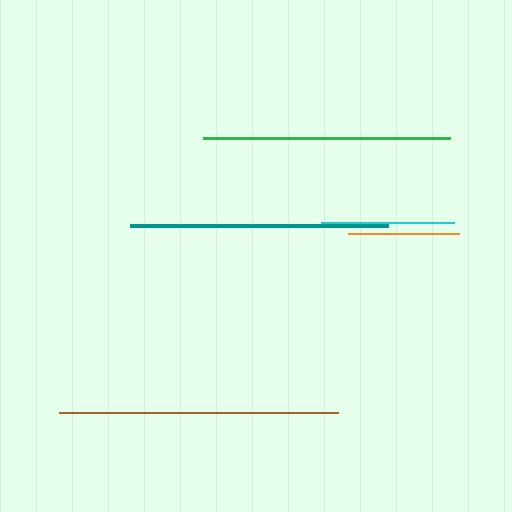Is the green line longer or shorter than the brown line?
The brown line is longer than the green line.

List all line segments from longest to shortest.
From longest to shortest: brown, teal, green, cyan, orange.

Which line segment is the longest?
The brown line is the longest at approximately 279 pixels.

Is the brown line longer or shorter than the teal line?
The brown line is longer than the teal line.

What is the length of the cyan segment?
The cyan segment is approximately 132 pixels long.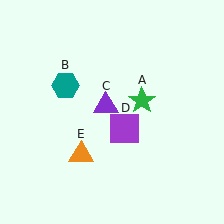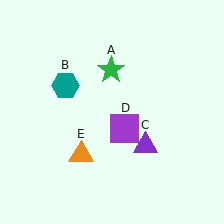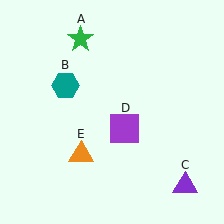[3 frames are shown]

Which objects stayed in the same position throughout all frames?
Teal hexagon (object B) and purple square (object D) and orange triangle (object E) remained stationary.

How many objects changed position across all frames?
2 objects changed position: green star (object A), purple triangle (object C).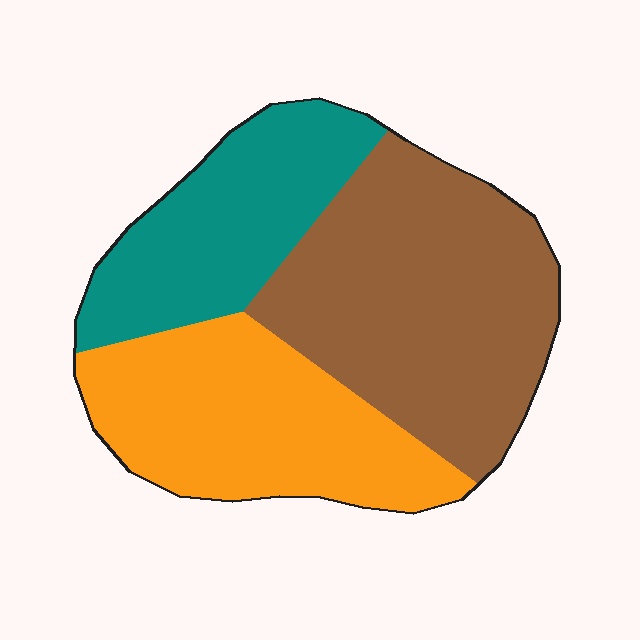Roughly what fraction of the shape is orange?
Orange covers about 30% of the shape.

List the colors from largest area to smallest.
From largest to smallest: brown, orange, teal.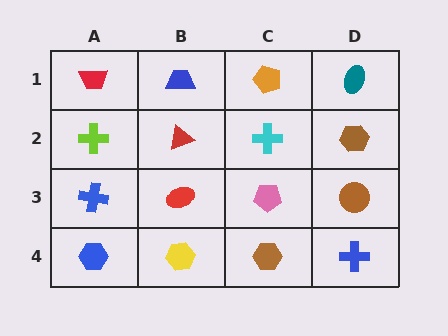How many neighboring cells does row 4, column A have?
2.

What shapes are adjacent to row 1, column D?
A brown hexagon (row 2, column D), an orange pentagon (row 1, column C).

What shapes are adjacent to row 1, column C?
A cyan cross (row 2, column C), a blue trapezoid (row 1, column B), a teal ellipse (row 1, column D).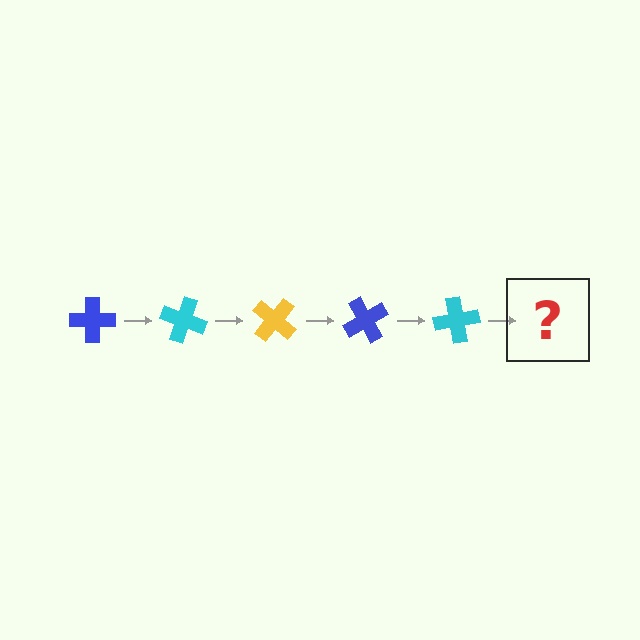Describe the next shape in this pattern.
It should be a yellow cross, rotated 100 degrees from the start.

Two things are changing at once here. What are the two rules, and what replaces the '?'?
The two rules are that it rotates 20 degrees each step and the color cycles through blue, cyan, and yellow. The '?' should be a yellow cross, rotated 100 degrees from the start.